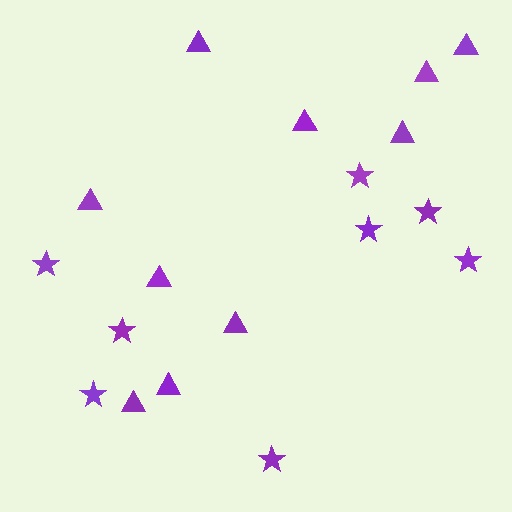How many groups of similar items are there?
There are 2 groups: one group of stars (8) and one group of triangles (10).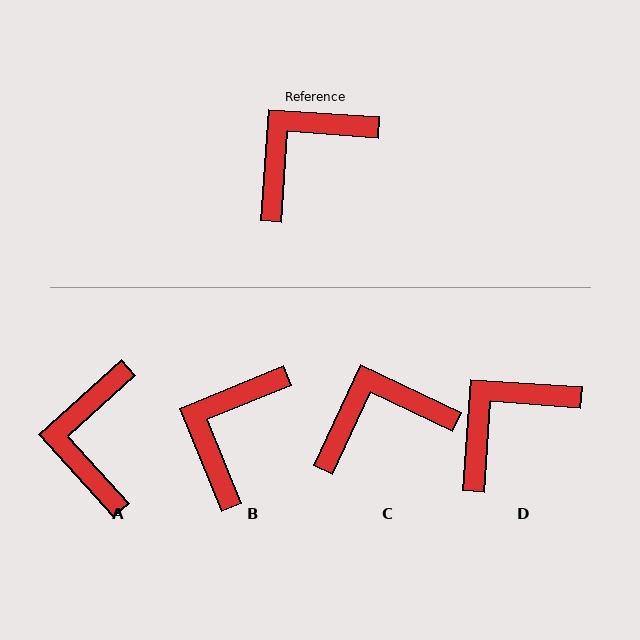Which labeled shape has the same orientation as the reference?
D.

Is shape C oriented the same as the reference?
No, it is off by about 21 degrees.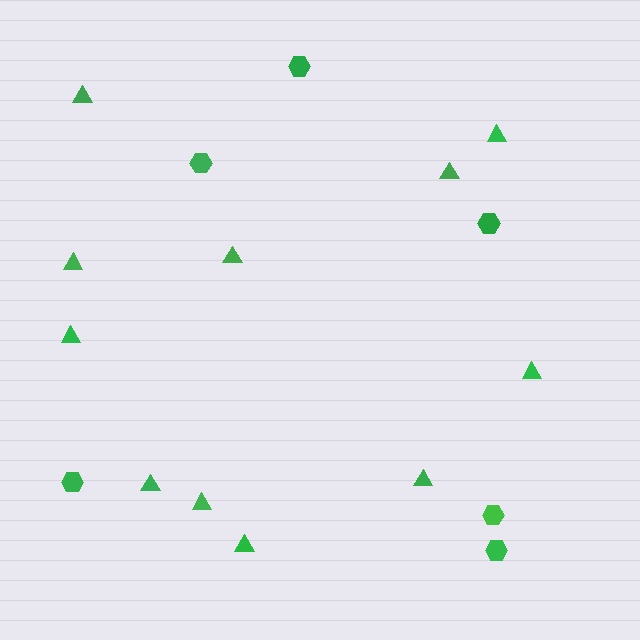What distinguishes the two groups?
There are 2 groups: one group of hexagons (6) and one group of triangles (11).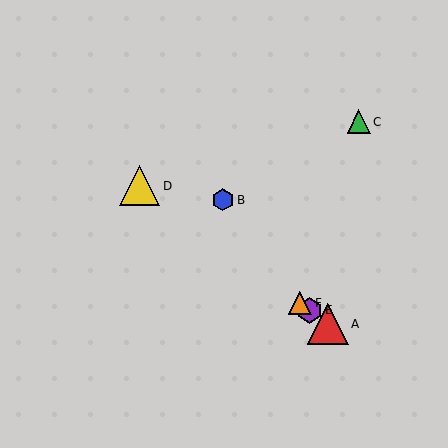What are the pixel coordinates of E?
Object E is at (310, 310).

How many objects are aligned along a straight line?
4 objects (A, D, E, F) are aligned along a straight line.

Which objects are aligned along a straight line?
Objects A, D, E, F are aligned along a straight line.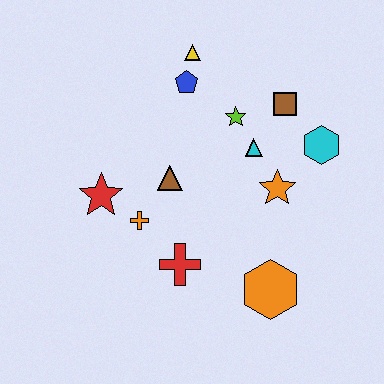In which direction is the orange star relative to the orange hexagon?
The orange star is above the orange hexagon.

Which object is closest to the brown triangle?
The orange cross is closest to the brown triangle.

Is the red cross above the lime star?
No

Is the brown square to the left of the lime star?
No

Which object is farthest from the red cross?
The yellow triangle is farthest from the red cross.